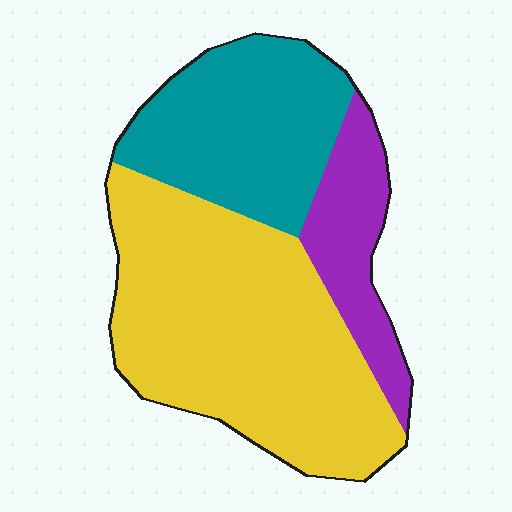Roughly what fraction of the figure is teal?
Teal covers roughly 30% of the figure.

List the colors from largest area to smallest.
From largest to smallest: yellow, teal, purple.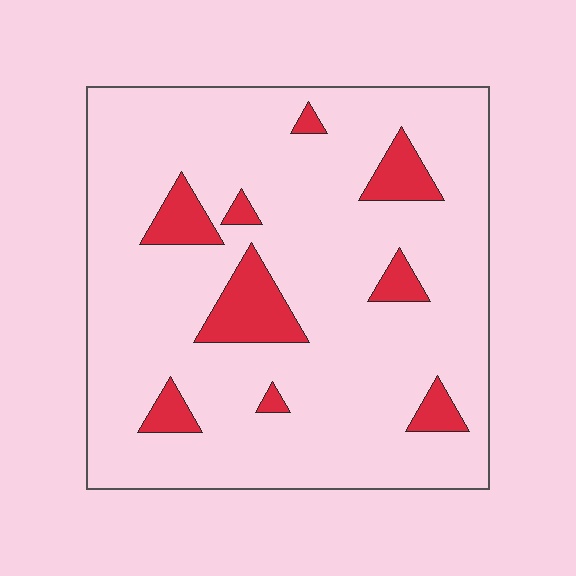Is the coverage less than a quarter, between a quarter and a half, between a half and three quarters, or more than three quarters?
Less than a quarter.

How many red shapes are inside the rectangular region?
9.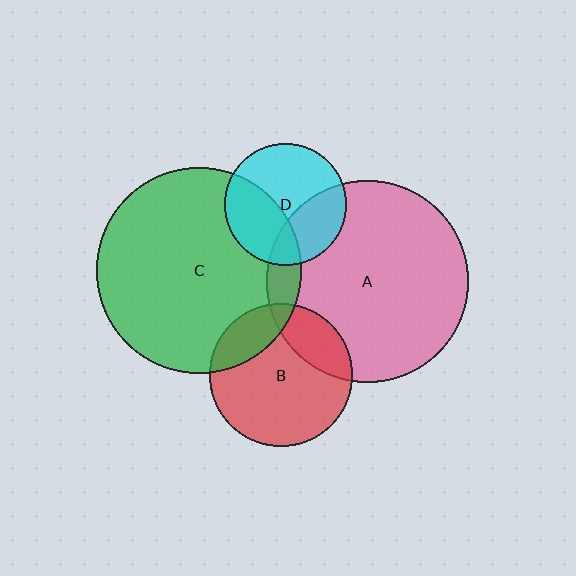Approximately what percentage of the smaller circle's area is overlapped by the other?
Approximately 20%.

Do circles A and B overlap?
Yes.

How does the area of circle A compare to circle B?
Approximately 2.0 times.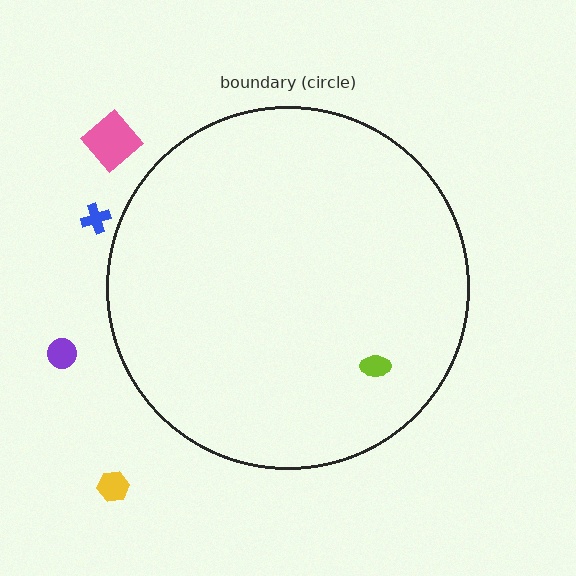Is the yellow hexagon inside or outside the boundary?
Outside.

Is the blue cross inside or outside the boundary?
Outside.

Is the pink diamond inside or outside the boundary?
Outside.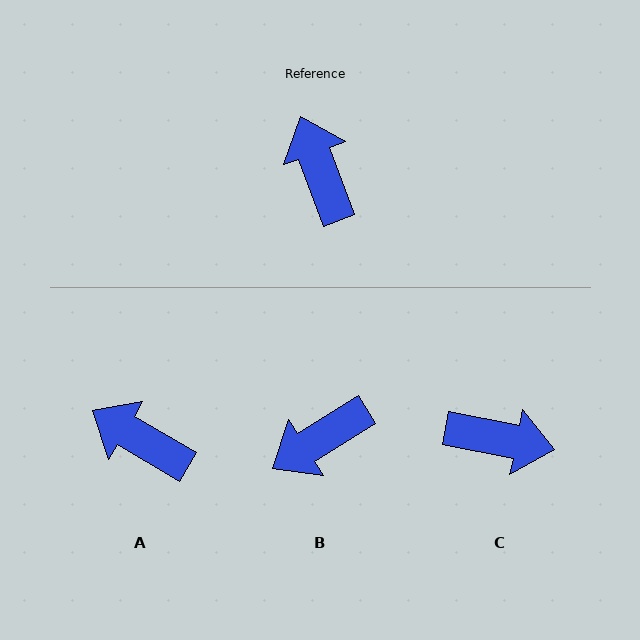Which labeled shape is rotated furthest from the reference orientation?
C, about 122 degrees away.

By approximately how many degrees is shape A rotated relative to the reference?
Approximately 39 degrees counter-clockwise.